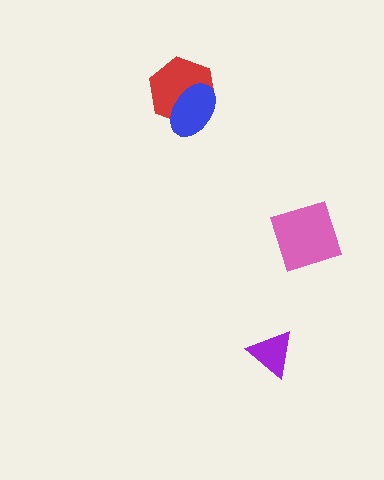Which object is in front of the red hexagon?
The blue ellipse is in front of the red hexagon.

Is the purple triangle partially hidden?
No, no other shape covers it.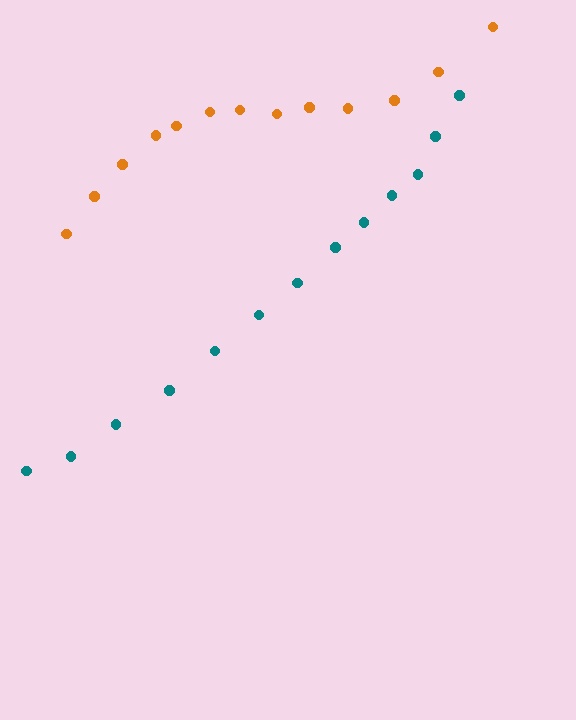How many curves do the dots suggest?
There are 2 distinct paths.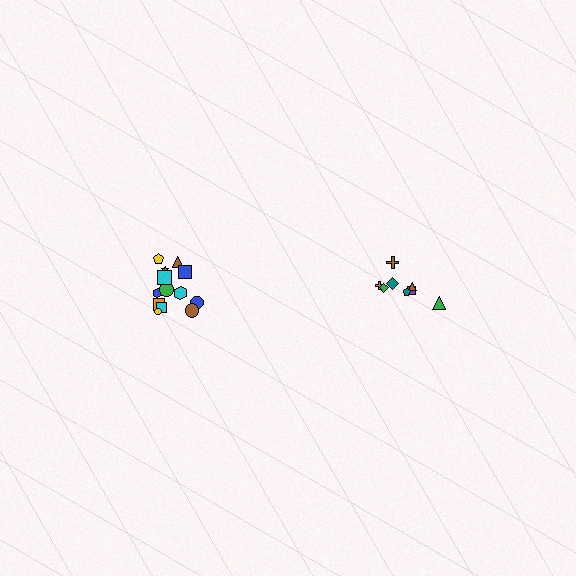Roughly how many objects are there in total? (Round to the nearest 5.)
Roughly 25 objects in total.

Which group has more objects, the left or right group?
The left group.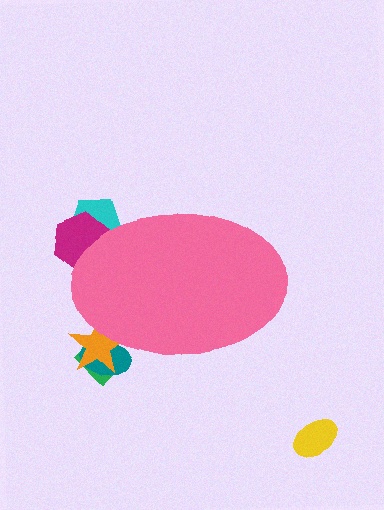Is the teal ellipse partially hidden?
Yes, the teal ellipse is partially hidden behind the pink ellipse.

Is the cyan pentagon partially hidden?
Yes, the cyan pentagon is partially hidden behind the pink ellipse.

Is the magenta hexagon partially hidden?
Yes, the magenta hexagon is partially hidden behind the pink ellipse.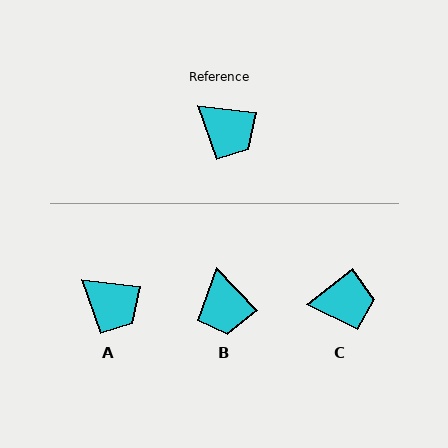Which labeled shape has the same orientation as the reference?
A.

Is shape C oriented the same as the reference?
No, it is off by about 45 degrees.